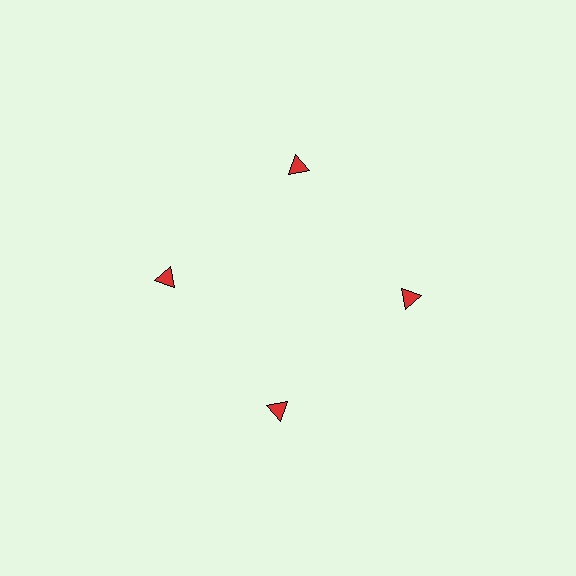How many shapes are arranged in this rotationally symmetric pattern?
There are 4 shapes, arranged in 4 groups of 1.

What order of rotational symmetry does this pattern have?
This pattern has 4-fold rotational symmetry.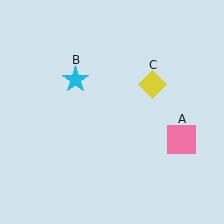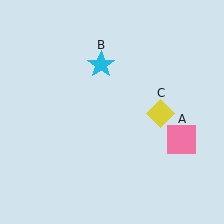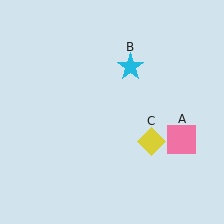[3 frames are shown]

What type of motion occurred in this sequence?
The cyan star (object B), yellow diamond (object C) rotated clockwise around the center of the scene.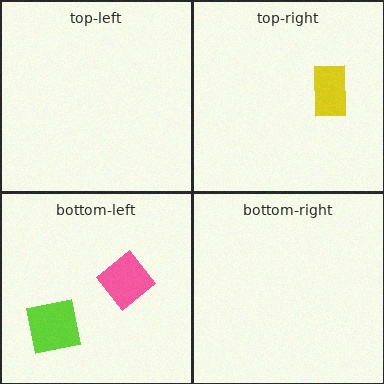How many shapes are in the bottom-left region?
2.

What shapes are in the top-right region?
The yellow rectangle.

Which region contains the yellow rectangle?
The top-right region.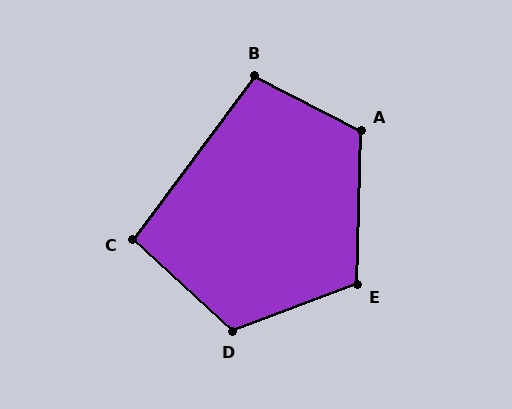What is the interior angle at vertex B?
Approximately 100 degrees (obtuse).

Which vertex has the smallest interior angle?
C, at approximately 96 degrees.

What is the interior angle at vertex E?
Approximately 112 degrees (obtuse).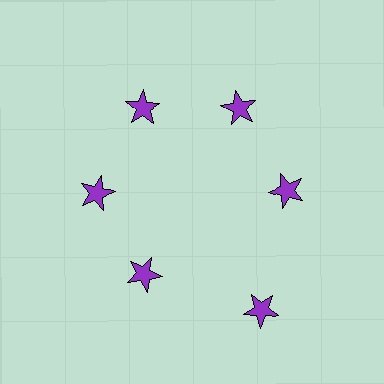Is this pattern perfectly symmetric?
No. The 6 purple stars are arranged in a ring, but one element near the 5 o'clock position is pushed outward from the center, breaking the 6-fold rotational symmetry.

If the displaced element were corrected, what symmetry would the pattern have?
It would have 6-fold rotational symmetry — the pattern would map onto itself every 60 degrees.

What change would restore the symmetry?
The symmetry would be restored by moving it inward, back onto the ring so that all 6 stars sit at equal angles and equal distance from the center.